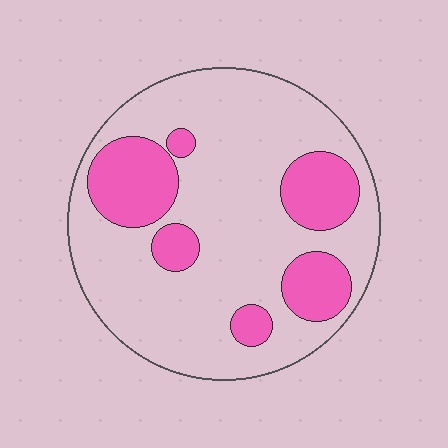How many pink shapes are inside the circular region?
6.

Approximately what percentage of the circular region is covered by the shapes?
Approximately 25%.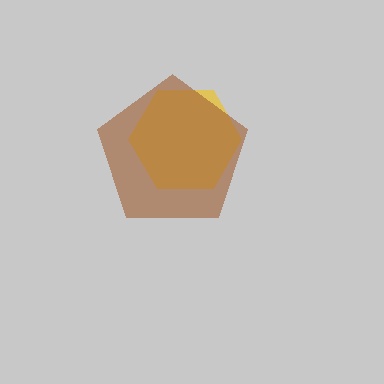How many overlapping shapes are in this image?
There are 2 overlapping shapes in the image.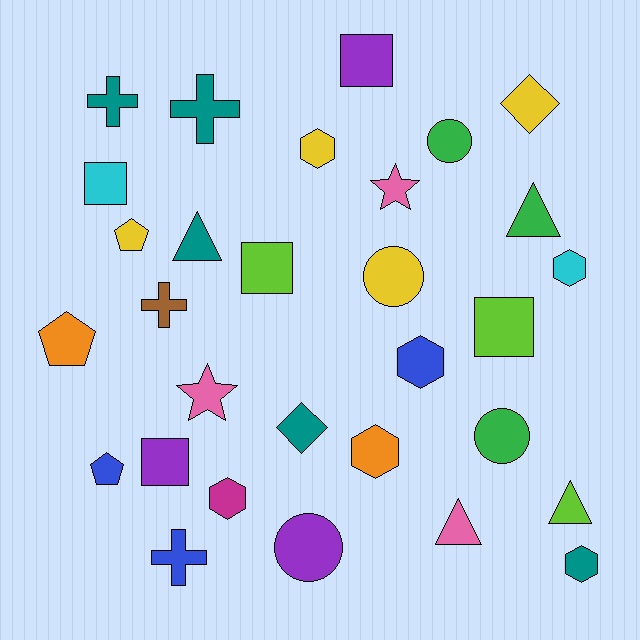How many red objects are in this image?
There are no red objects.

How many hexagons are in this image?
There are 6 hexagons.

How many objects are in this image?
There are 30 objects.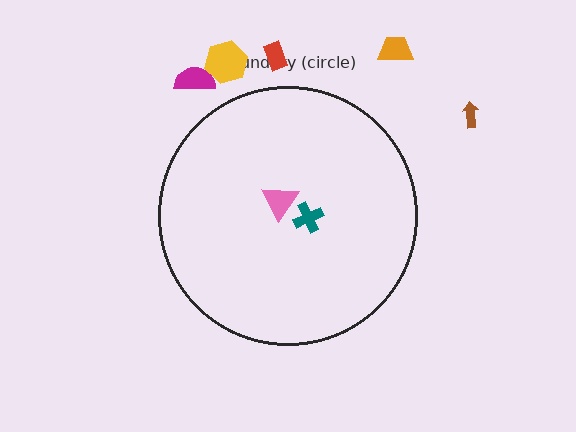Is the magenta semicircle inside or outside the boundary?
Outside.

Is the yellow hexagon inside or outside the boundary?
Outside.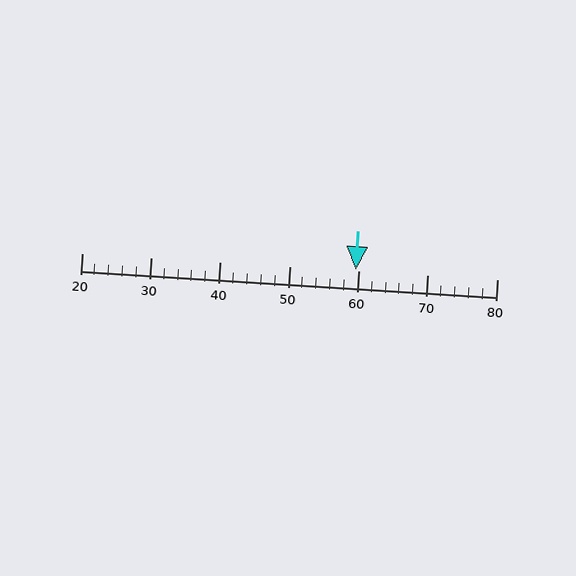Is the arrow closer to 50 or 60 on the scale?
The arrow is closer to 60.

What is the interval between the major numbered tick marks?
The major tick marks are spaced 10 units apart.